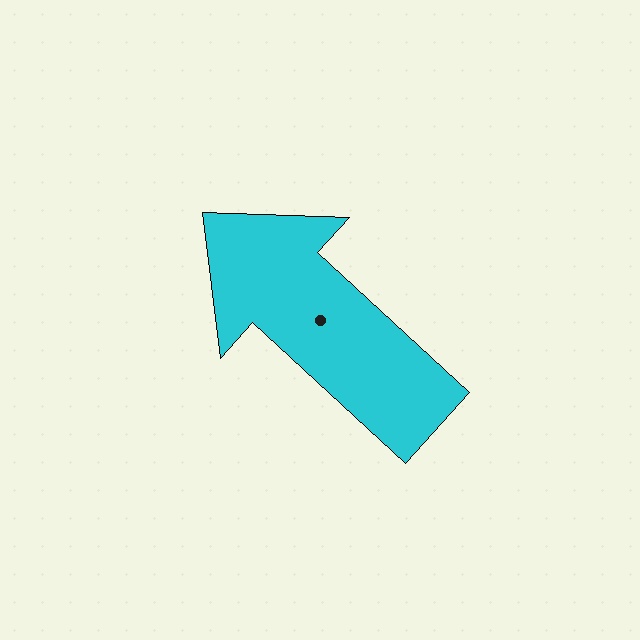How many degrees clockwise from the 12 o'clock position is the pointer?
Approximately 312 degrees.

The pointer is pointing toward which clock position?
Roughly 10 o'clock.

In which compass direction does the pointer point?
Northwest.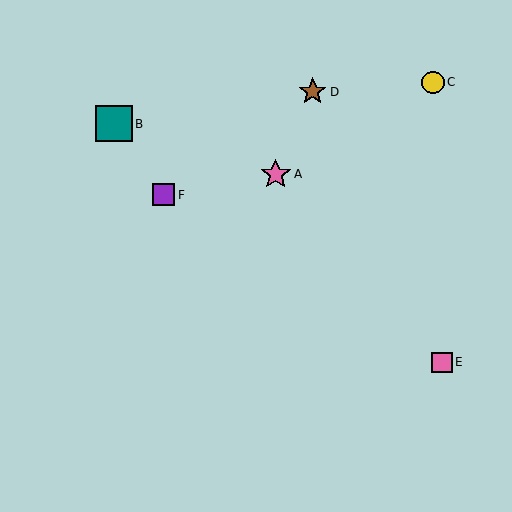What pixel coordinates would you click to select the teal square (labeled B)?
Click at (114, 124) to select the teal square B.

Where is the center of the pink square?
The center of the pink square is at (442, 362).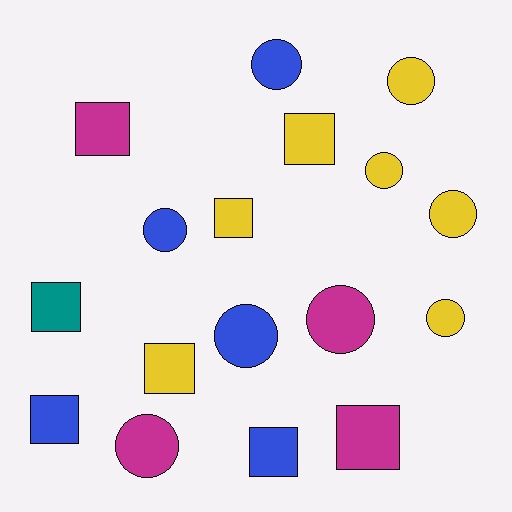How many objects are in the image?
There are 17 objects.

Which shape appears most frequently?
Circle, with 9 objects.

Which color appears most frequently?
Yellow, with 7 objects.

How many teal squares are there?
There is 1 teal square.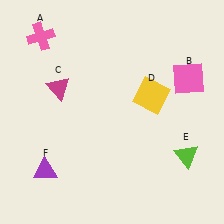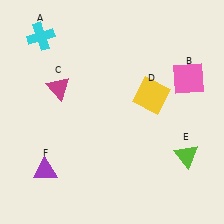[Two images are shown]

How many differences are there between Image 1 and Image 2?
There is 1 difference between the two images.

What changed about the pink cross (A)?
In Image 1, A is pink. In Image 2, it changed to cyan.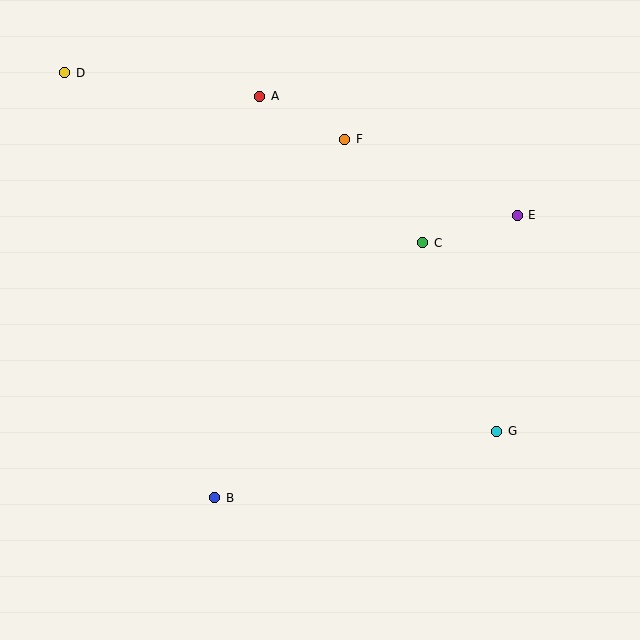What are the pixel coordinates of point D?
Point D is at (65, 73).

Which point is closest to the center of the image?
Point C at (423, 243) is closest to the center.